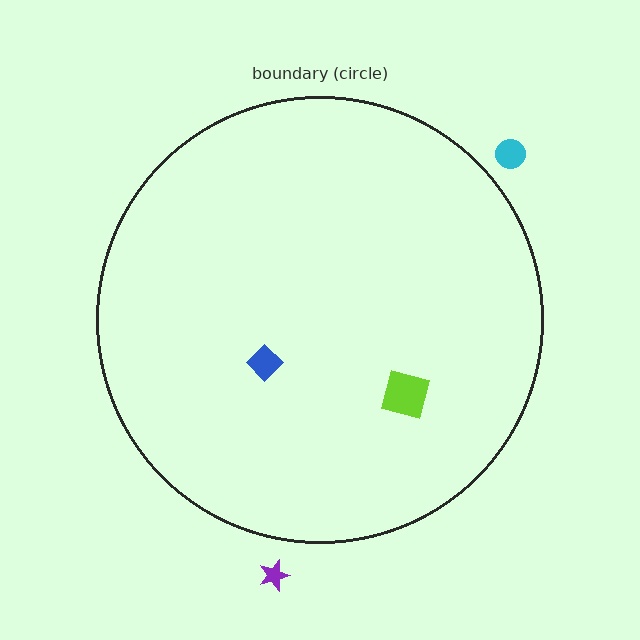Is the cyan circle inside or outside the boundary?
Outside.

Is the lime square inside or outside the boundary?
Inside.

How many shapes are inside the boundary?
2 inside, 2 outside.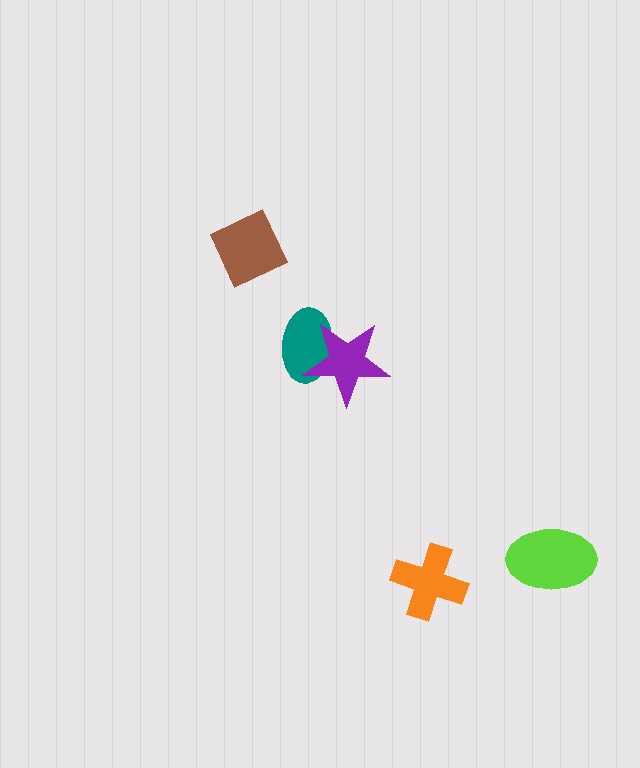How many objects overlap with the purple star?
1 object overlaps with the purple star.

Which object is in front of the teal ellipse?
The purple star is in front of the teal ellipse.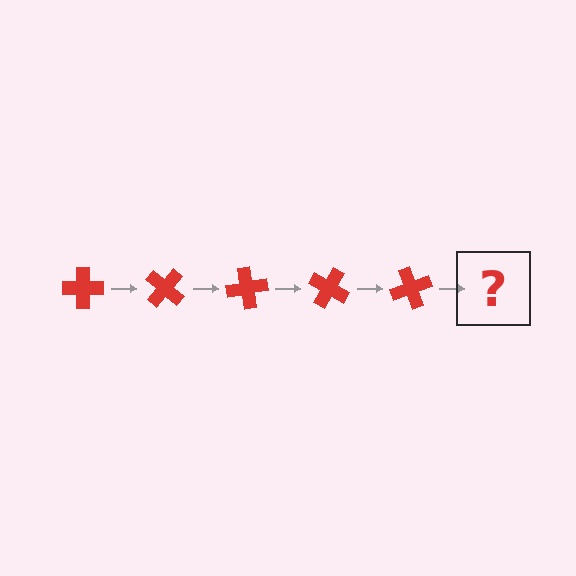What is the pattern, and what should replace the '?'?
The pattern is that the cross rotates 40 degrees each step. The '?' should be a red cross rotated 200 degrees.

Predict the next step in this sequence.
The next step is a red cross rotated 200 degrees.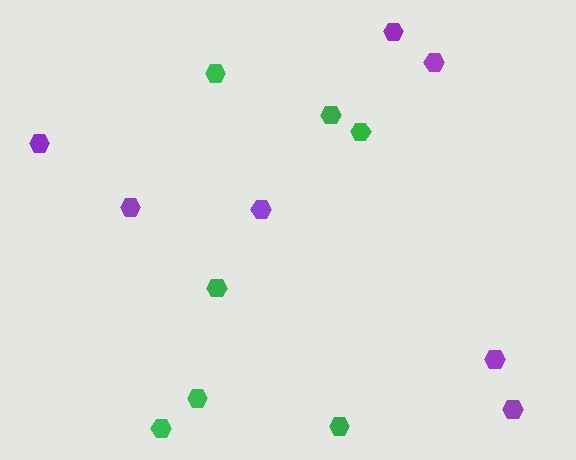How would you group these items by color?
There are 2 groups: one group of green hexagons (7) and one group of purple hexagons (7).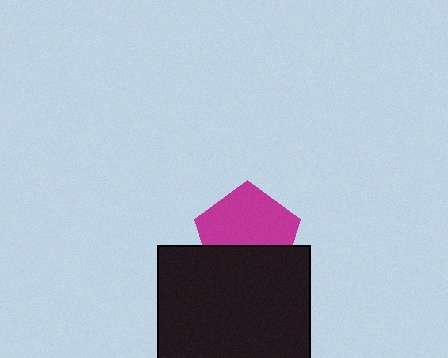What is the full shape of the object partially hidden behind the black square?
The partially hidden object is a magenta pentagon.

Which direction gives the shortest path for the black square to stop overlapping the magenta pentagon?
Moving down gives the shortest separation.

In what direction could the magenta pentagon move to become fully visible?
The magenta pentagon could move up. That would shift it out from behind the black square entirely.